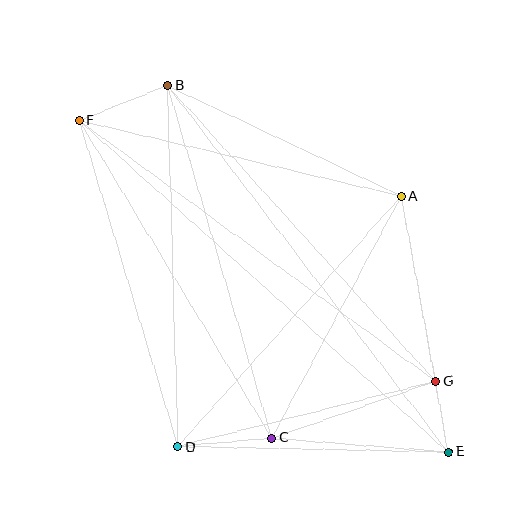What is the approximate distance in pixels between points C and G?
The distance between C and G is approximately 173 pixels.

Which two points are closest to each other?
Points E and G are closest to each other.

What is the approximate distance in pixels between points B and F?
The distance between B and F is approximately 96 pixels.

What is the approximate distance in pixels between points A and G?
The distance between A and G is approximately 188 pixels.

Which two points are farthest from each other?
Points E and F are farthest from each other.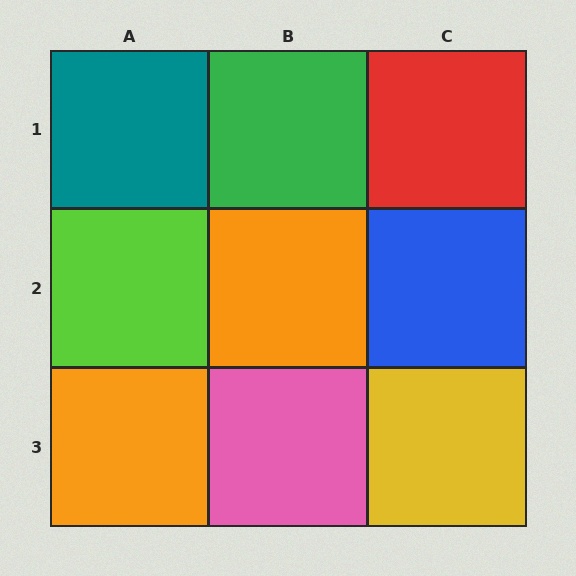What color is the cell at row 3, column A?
Orange.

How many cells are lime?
1 cell is lime.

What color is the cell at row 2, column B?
Orange.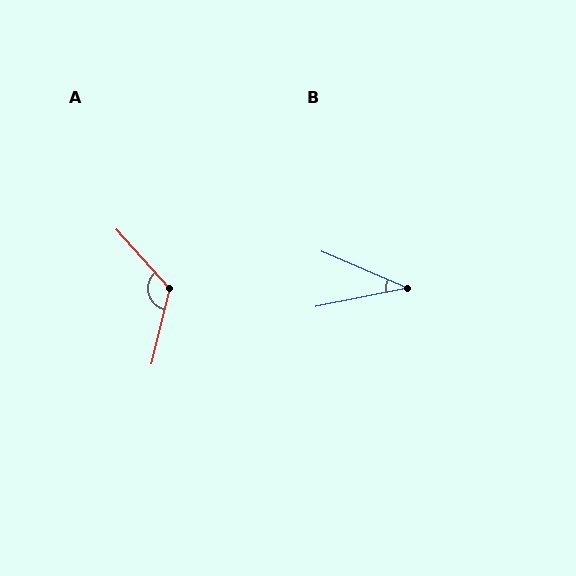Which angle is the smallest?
B, at approximately 34 degrees.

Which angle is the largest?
A, at approximately 125 degrees.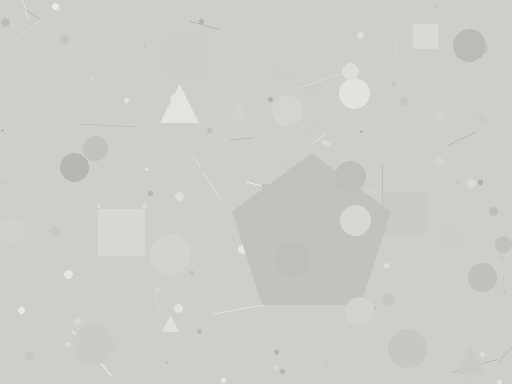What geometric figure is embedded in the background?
A pentagon is embedded in the background.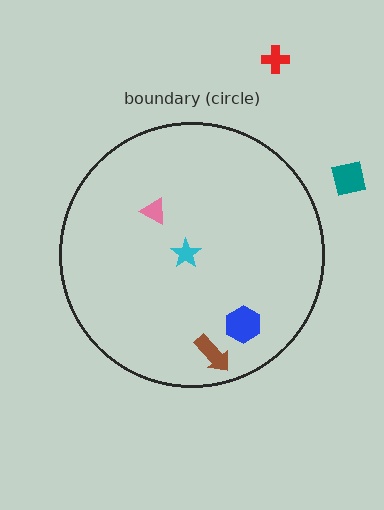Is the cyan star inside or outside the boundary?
Inside.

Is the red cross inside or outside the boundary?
Outside.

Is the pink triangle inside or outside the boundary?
Inside.